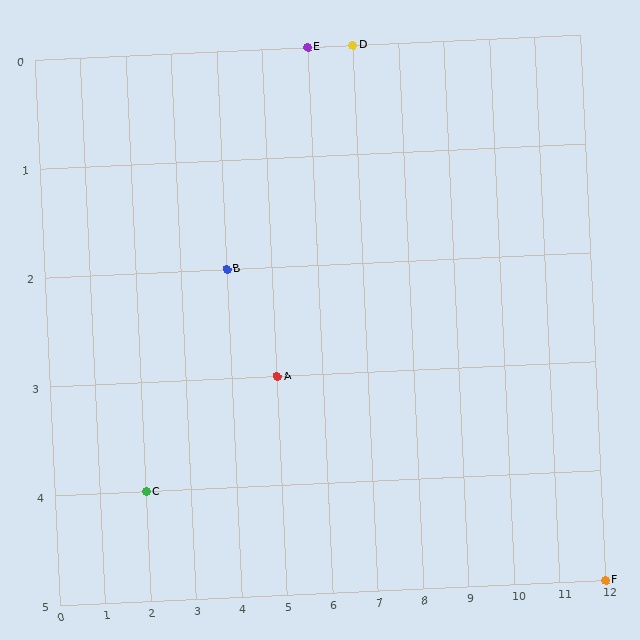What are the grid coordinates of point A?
Point A is at grid coordinates (5, 3).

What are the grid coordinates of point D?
Point D is at grid coordinates (7, 0).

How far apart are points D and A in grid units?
Points D and A are 2 columns and 3 rows apart (about 3.6 grid units diagonally).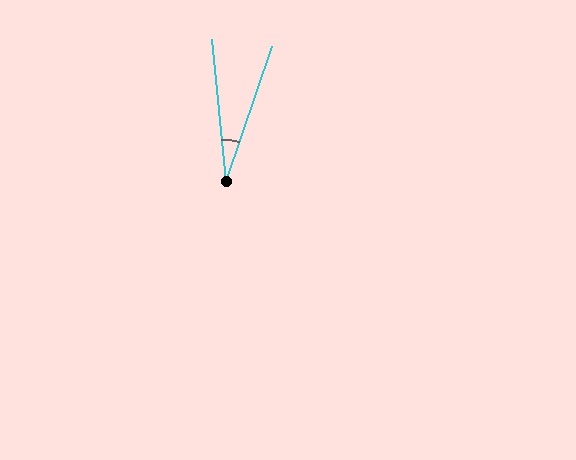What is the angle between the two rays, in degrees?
Approximately 25 degrees.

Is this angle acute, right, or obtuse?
It is acute.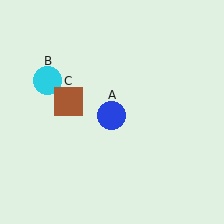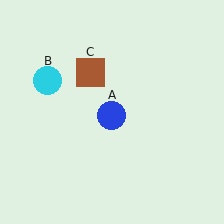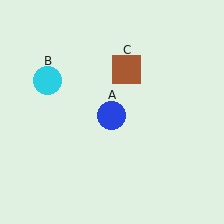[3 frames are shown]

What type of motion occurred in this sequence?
The brown square (object C) rotated clockwise around the center of the scene.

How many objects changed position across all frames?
1 object changed position: brown square (object C).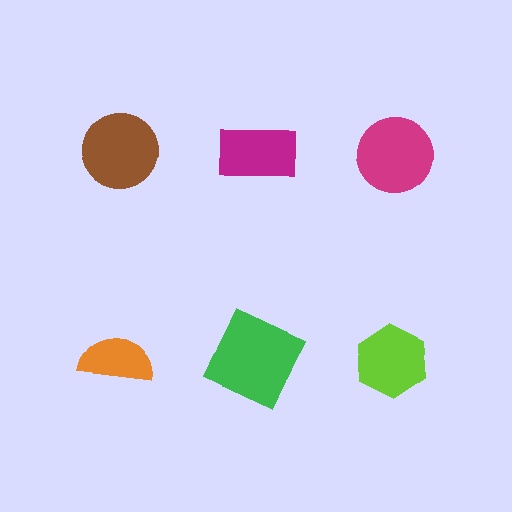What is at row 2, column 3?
A lime hexagon.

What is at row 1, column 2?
A magenta rectangle.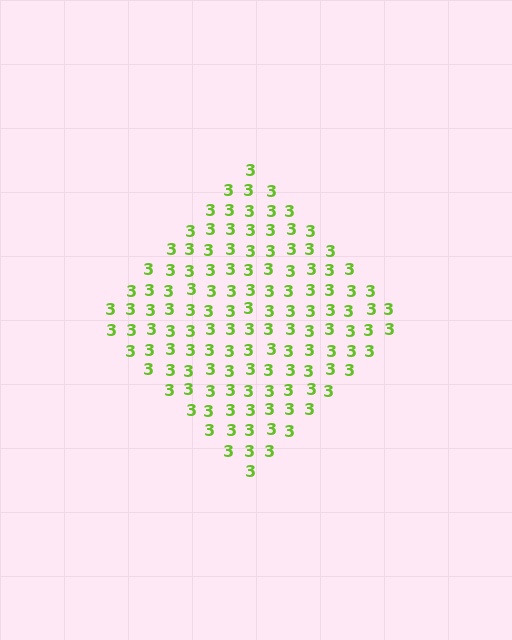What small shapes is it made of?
It is made of small digit 3's.